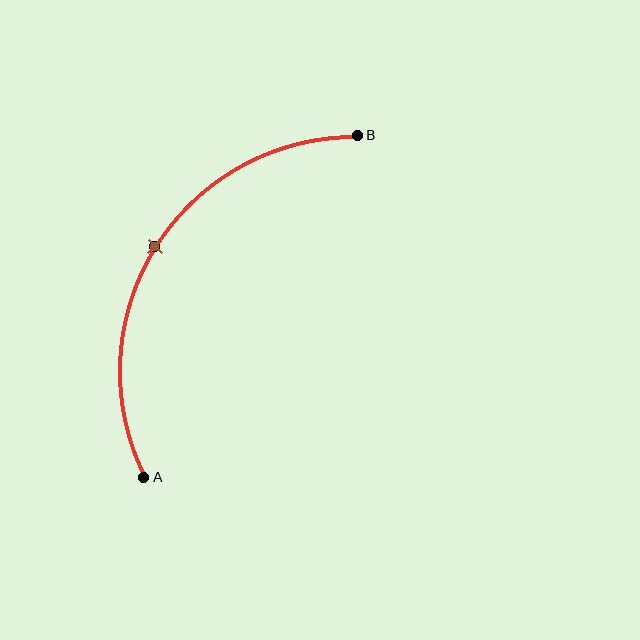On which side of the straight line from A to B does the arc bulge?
The arc bulges to the left of the straight line connecting A and B.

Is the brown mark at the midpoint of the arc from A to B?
Yes. The brown mark lies on the arc at equal arc-length from both A and B — it is the arc midpoint.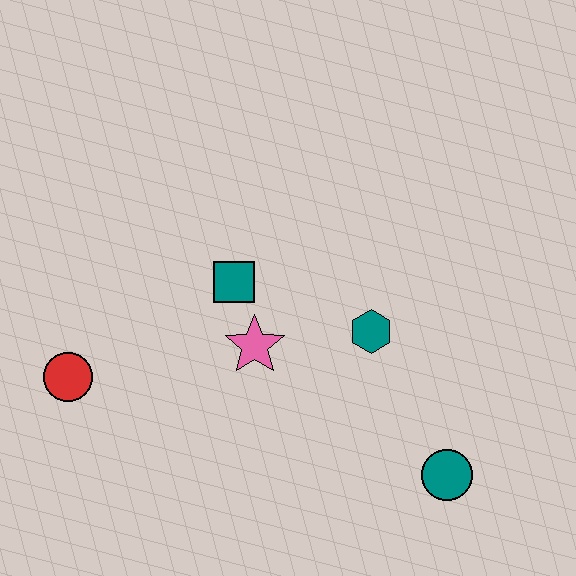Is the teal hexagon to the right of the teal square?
Yes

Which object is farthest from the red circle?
The teal circle is farthest from the red circle.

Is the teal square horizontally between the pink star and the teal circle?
No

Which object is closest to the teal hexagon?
The pink star is closest to the teal hexagon.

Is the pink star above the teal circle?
Yes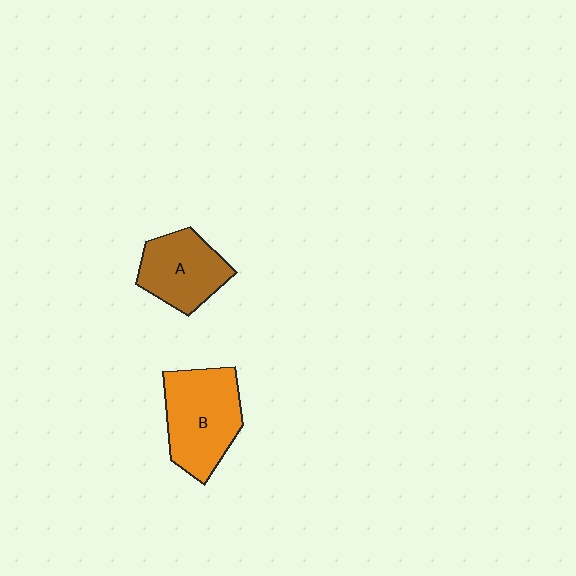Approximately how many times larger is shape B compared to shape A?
Approximately 1.3 times.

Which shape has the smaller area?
Shape A (brown).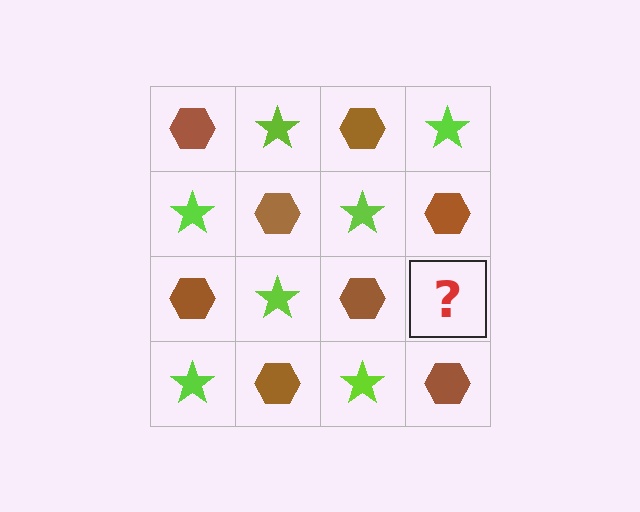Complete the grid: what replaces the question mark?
The question mark should be replaced with a lime star.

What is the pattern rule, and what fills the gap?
The rule is that it alternates brown hexagon and lime star in a checkerboard pattern. The gap should be filled with a lime star.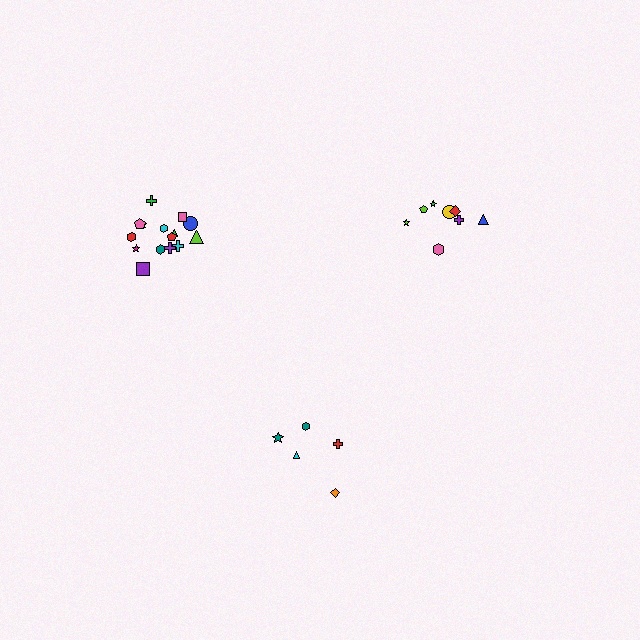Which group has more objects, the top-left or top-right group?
The top-left group.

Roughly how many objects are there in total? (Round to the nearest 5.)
Roughly 30 objects in total.